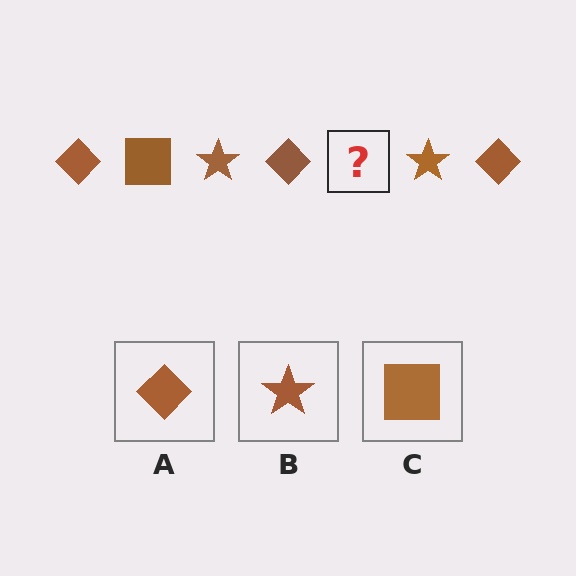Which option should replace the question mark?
Option C.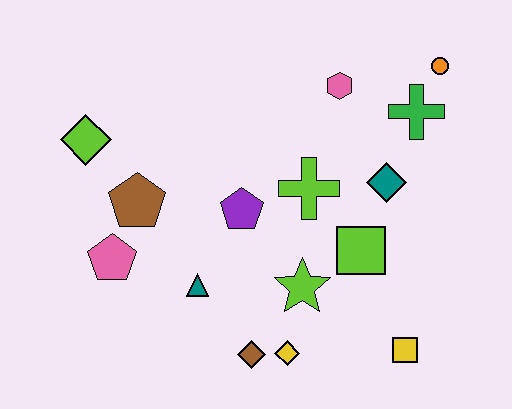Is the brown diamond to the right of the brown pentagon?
Yes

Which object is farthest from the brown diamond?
The orange circle is farthest from the brown diamond.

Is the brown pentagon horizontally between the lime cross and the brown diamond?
No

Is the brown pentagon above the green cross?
No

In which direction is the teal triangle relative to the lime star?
The teal triangle is to the left of the lime star.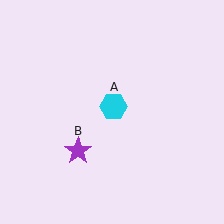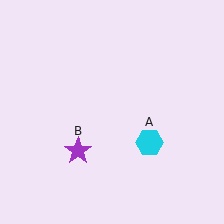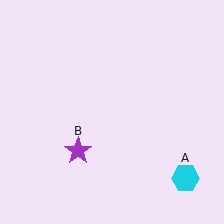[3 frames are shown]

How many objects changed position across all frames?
1 object changed position: cyan hexagon (object A).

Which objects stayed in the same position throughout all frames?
Purple star (object B) remained stationary.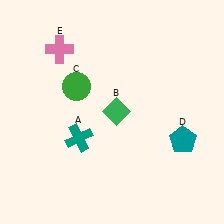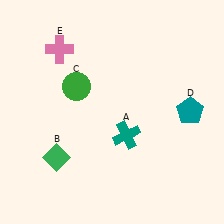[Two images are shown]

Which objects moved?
The objects that moved are: the teal cross (A), the green diamond (B), the teal pentagon (D).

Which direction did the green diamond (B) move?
The green diamond (B) moved left.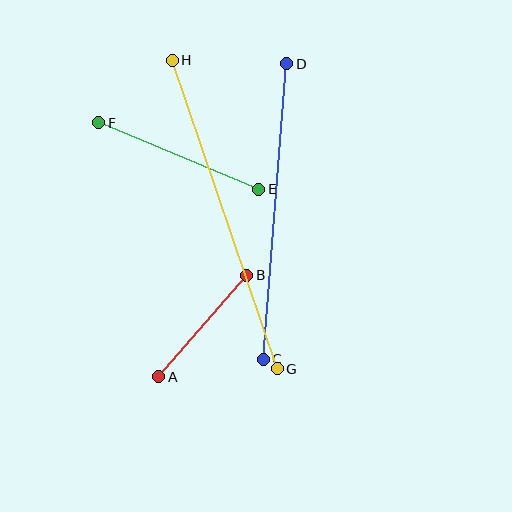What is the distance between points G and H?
The distance is approximately 326 pixels.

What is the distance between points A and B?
The distance is approximately 134 pixels.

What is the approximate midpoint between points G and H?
The midpoint is at approximately (225, 215) pixels.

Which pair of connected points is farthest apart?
Points G and H are farthest apart.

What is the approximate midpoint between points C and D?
The midpoint is at approximately (275, 211) pixels.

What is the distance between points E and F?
The distance is approximately 173 pixels.